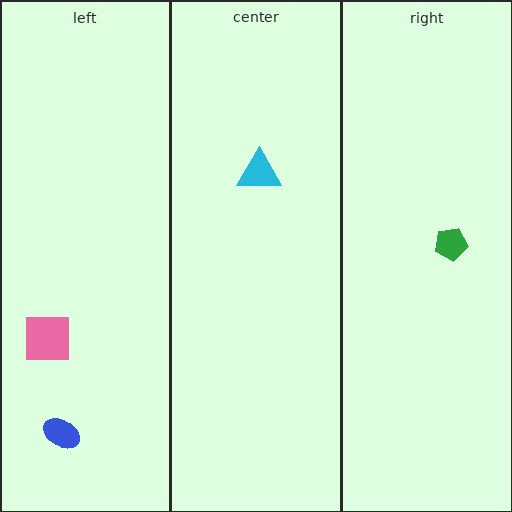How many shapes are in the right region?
1.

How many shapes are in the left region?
2.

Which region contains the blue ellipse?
The left region.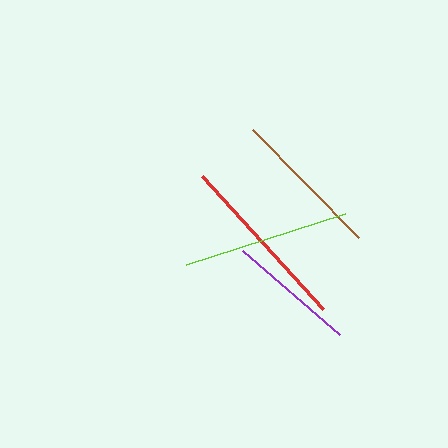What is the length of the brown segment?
The brown segment is approximately 152 pixels long.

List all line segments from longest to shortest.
From longest to shortest: red, lime, brown, purple.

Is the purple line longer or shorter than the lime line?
The lime line is longer than the purple line.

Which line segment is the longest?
The red line is the longest at approximately 179 pixels.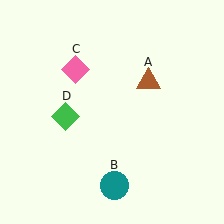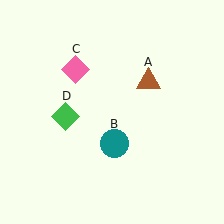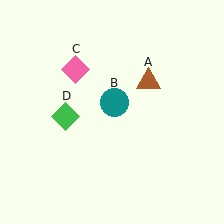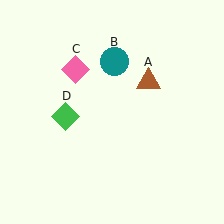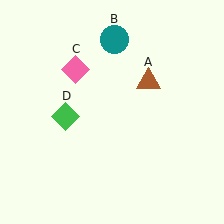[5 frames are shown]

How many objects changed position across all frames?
1 object changed position: teal circle (object B).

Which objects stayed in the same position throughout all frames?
Brown triangle (object A) and pink diamond (object C) and green diamond (object D) remained stationary.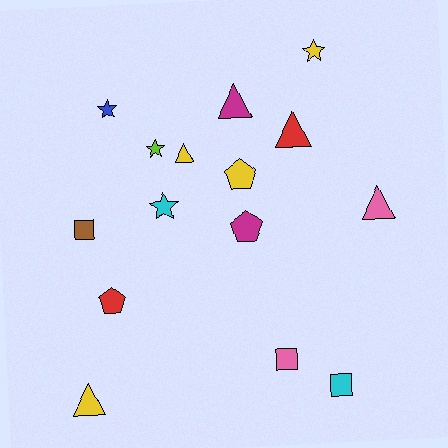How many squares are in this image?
There are 3 squares.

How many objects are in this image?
There are 15 objects.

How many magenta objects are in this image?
There are 2 magenta objects.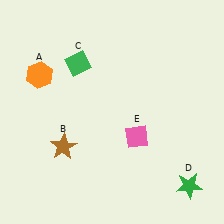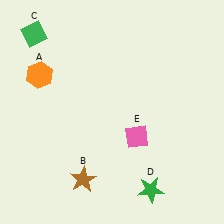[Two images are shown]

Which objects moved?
The objects that moved are: the brown star (B), the green diamond (C), the green star (D).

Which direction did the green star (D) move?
The green star (D) moved left.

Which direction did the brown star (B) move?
The brown star (B) moved down.